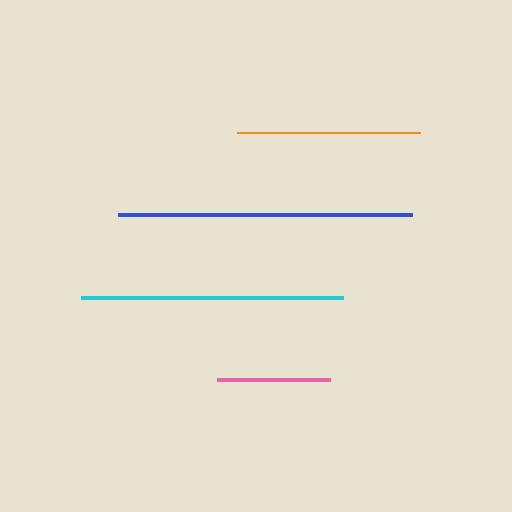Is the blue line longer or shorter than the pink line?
The blue line is longer than the pink line.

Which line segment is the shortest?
The pink line is the shortest at approximately 113 pixels.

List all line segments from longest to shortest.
From longest to shortest: blue, cyan, orange, pink.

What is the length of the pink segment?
The pink segment is approximately 113 pixels long.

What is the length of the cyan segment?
The cyan segment is approximately 262 pixels long.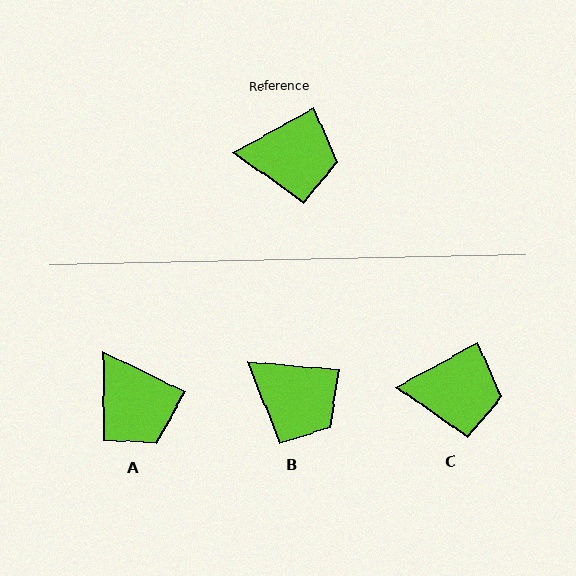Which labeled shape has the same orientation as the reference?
C.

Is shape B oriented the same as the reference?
No, it is off by about 33 degrees.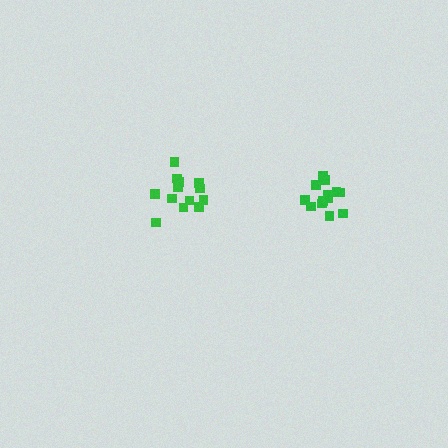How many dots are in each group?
Group 1: 13 dots, Group 2: 13 dots (26 total).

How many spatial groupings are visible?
There are 2 spatial groupings.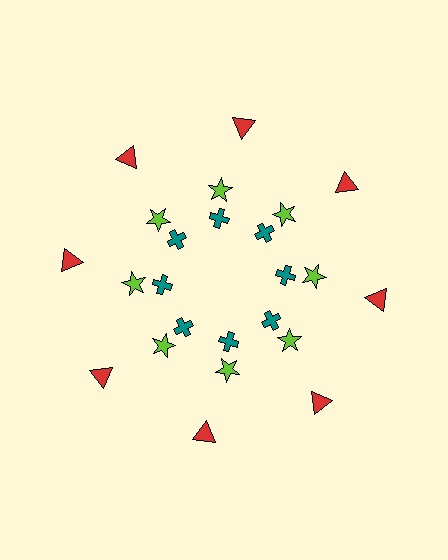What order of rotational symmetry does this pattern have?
This pattern has 8-fold rotational symmetry.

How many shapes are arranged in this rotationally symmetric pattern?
There are 24 shapes, arranged in 8 groups of 3.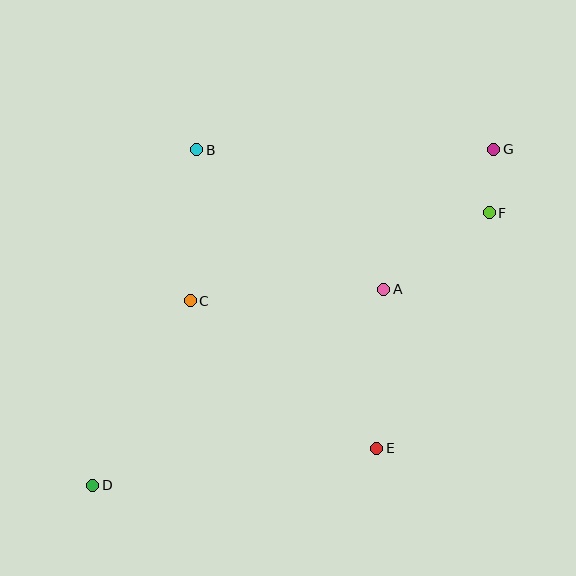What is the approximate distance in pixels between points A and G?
The distance between A and G is approximately 178 pixels.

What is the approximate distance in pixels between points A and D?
The distance between A and D is approximately 351 pixels.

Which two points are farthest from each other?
Points D and G are farthest from each other.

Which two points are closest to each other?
Points F and G are closest to each other.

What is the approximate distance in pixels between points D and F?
The distance between D and F is approximately 481 pixels.